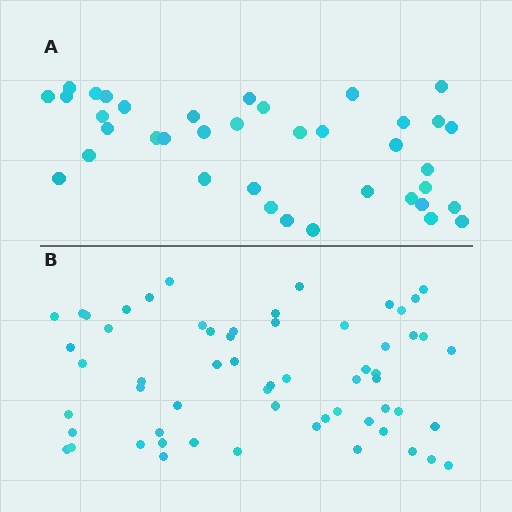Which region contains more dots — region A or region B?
Region B (the bottom region) has more dots.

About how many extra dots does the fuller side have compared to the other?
Region B has approximately 20 more dots than region A.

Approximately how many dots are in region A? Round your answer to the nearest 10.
About 40 dots. (The exact count is 38, which rounds to 40.)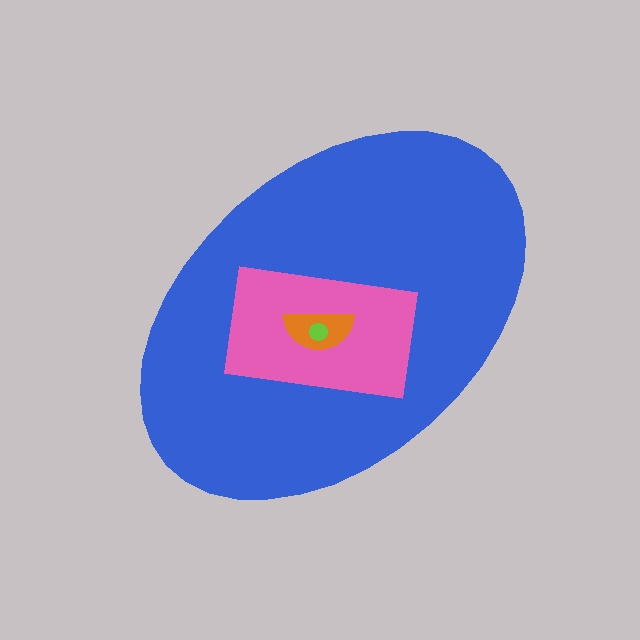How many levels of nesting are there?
4.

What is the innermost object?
The lime circle.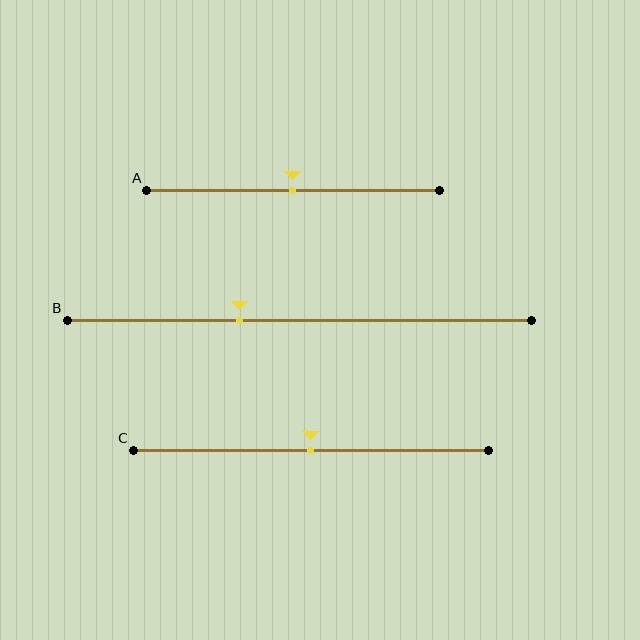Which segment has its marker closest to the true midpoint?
Segment A has its marker closest to the true midpoint.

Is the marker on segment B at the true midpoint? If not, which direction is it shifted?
No, the marker on segment B is shifted to the left by about 13% of the segment length.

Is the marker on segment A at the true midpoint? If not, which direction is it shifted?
Yes, the marker on segment A is at the true midpoint.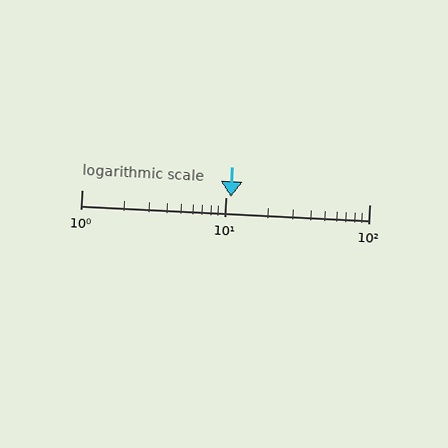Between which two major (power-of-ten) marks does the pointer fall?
The pointer is between 10 and 100.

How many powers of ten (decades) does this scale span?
The scale spans 2 decades, from 1 to 100.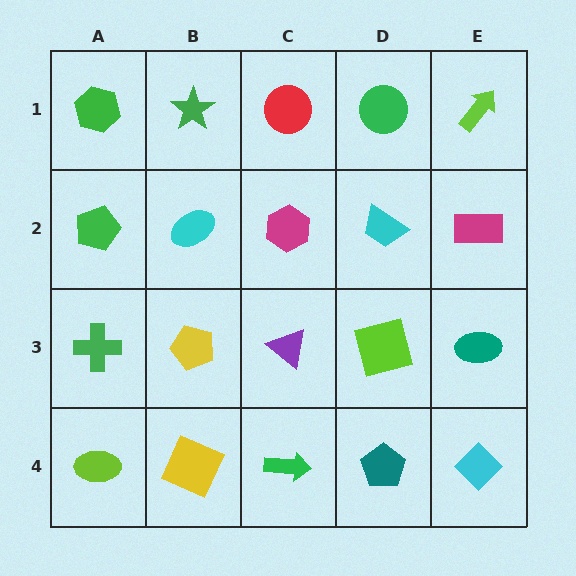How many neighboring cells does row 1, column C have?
3.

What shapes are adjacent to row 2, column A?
A green hexagon (row 1, column A), a green cross (row 3, column A), a cyan ellipse (row 2, column B).